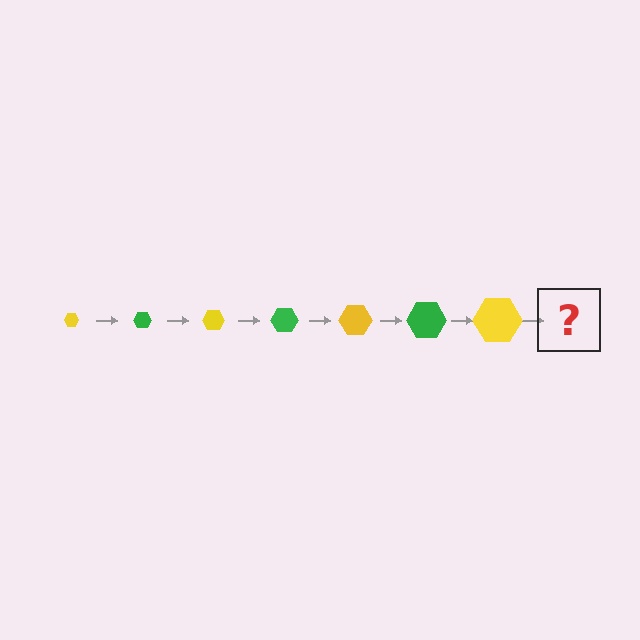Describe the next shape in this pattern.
It should be a green hexagon, larger than the previous one.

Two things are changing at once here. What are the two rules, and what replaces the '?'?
The two rules are that the hexagon grows larger each step and the color cycles through yellow and green. The '?' should be a green hexagon, larger than the previous one.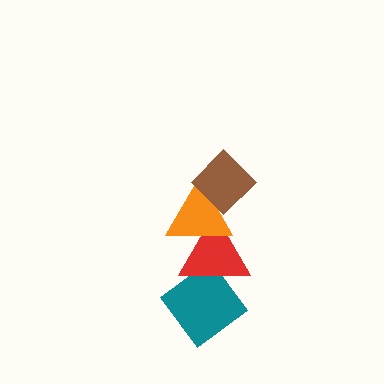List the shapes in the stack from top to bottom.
From top to bottom: the brown diamond, the orange triangle, the red triangle, the teal diamond.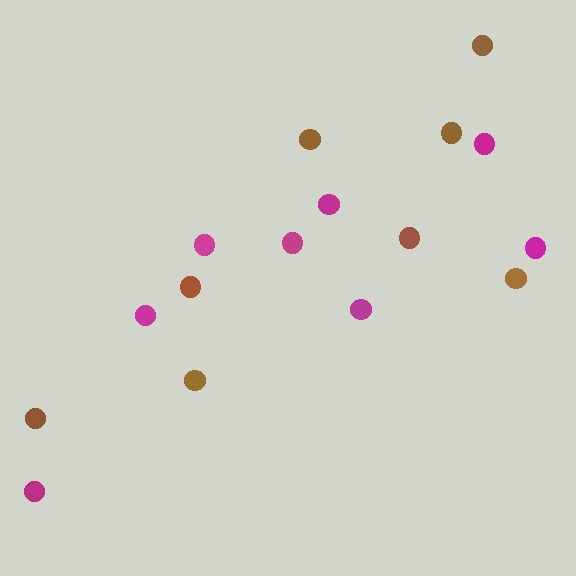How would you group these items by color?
There are 2 groups: one group of brown circles (8) and one group of magenta circles (8).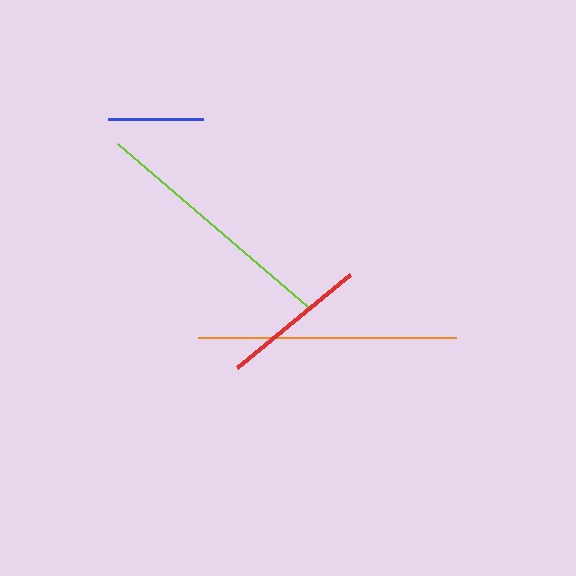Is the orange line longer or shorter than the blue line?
The orange line is longer than the blue line.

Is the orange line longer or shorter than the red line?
The orange line is longer than the red line.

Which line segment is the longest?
The orange line is the longest at approximately 258 pixels.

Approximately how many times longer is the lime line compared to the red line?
The lime line is approximately 1.7 times the length of the red line.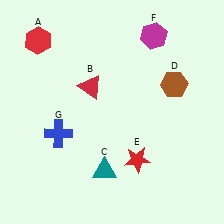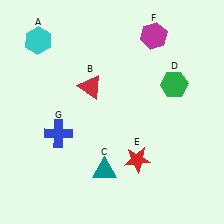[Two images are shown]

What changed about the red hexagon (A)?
In Image 1, A is red. In Image 2, it changed to cyan.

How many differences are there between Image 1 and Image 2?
There are 2 differences between the two images.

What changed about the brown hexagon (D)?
In Image 1, D is brown. In Image 2, it changed to green.